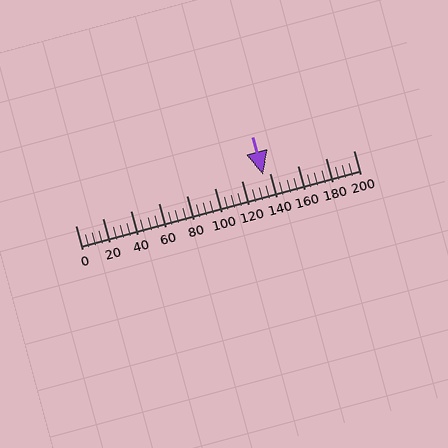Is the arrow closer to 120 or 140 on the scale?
The arrow is closer to 140.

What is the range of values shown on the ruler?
The ruler shows values from 0 to 200.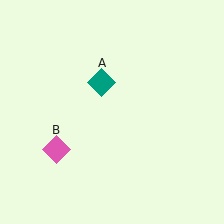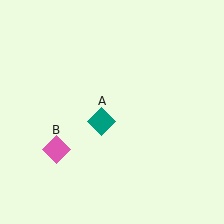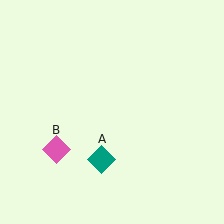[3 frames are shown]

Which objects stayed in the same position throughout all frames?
Pink diamond (object B) remained stationary.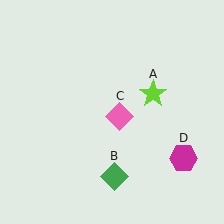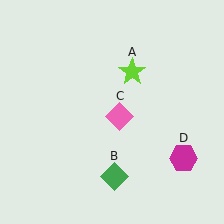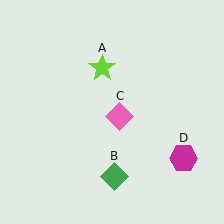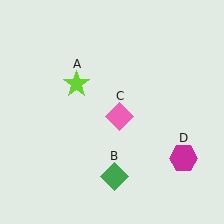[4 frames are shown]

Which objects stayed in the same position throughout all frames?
Green diamond (object B) and pink diamond (object C) and magenta hexagon (object D) remained stationary.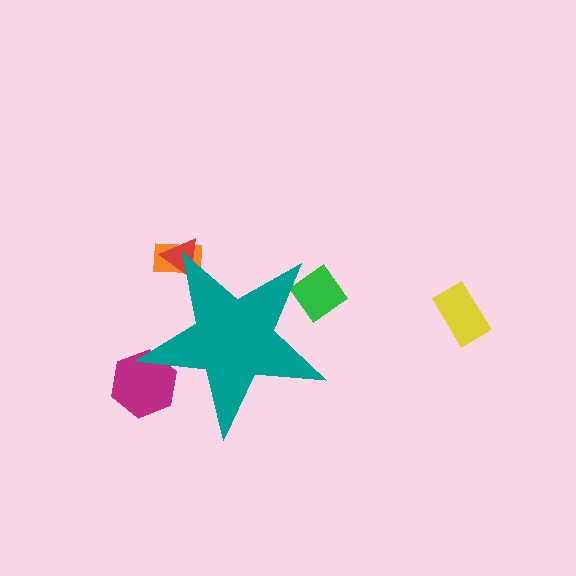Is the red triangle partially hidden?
Yes, the red triangle is partially hidden behind the teal star.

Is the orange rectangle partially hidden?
Yes, the orange rectangle is partially hidden behind the teal star.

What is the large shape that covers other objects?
A teal star.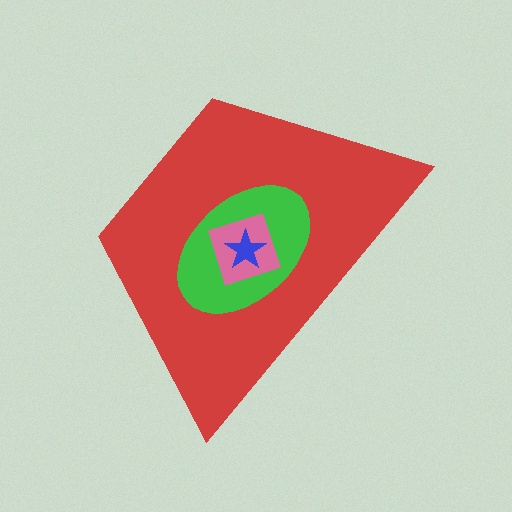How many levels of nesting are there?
4.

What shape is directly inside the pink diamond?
The blue star.